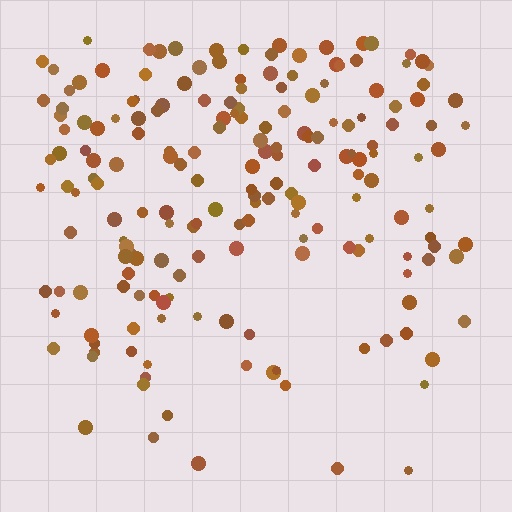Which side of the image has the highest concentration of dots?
The top.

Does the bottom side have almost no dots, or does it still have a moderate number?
Still a moderate number, just noticeably fewer than the top.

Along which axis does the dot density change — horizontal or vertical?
Vertical.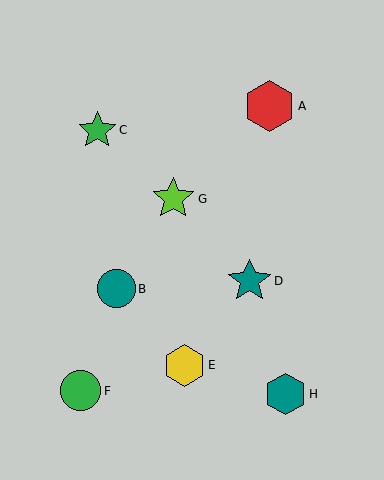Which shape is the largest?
The red hexagon (labeled A) is the largest.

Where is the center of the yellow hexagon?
The center of the yellow hexagon is at (184, 366).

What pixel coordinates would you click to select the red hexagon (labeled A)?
Click at (270, 106) to select the red hexagon A.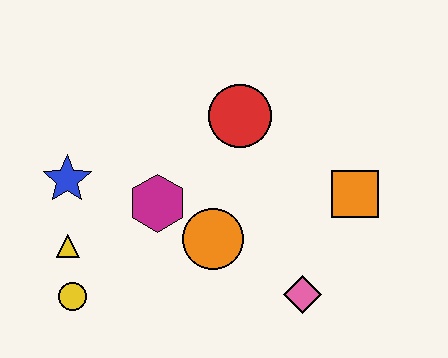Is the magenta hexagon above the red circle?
No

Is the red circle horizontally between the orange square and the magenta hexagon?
Yes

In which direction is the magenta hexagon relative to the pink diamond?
The magenta hexagon is to the left of the pink diamond.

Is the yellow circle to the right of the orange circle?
No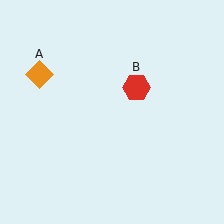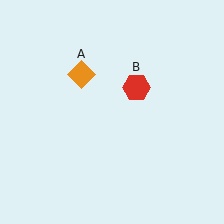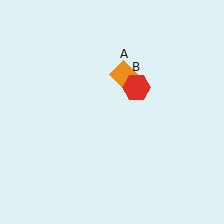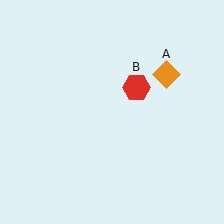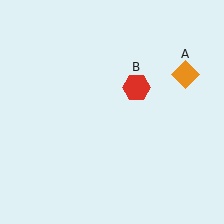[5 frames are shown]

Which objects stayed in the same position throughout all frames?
Red hexagon (object B) remained stationary.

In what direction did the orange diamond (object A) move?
The orange diamond (object A) moved right.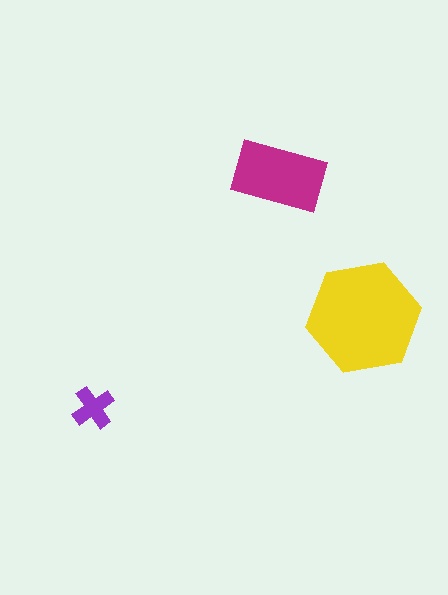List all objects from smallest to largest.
The purple cross, the magenta rectangle, the yellow hexagon.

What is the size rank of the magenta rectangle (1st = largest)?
2nd.